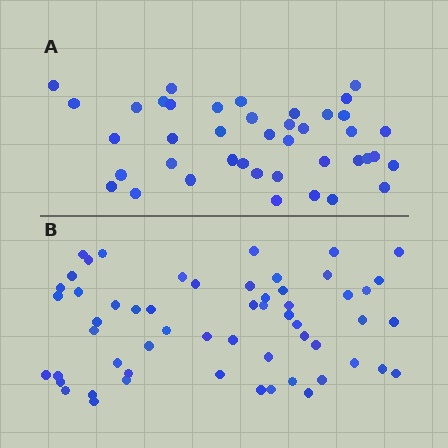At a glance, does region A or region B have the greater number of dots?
Region B (the bottom region) has more dots.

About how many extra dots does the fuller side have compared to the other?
Region B has approximately 15 more dots than region A.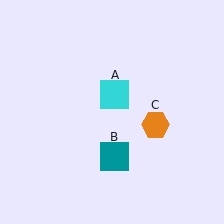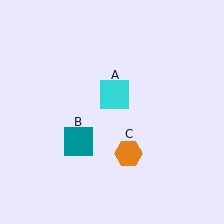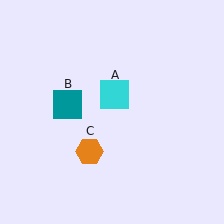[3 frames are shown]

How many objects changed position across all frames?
2 objects changed position: teal square (object B), orange hexagon (object C).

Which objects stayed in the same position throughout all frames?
Cyan square (object A) remained stationary.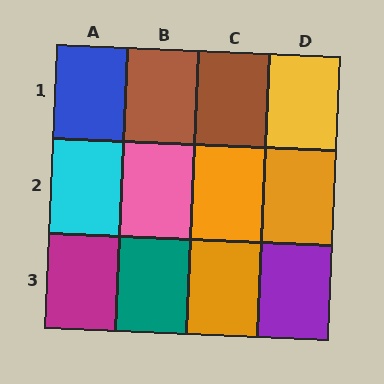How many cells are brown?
2 cells are brown.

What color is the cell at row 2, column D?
Orange.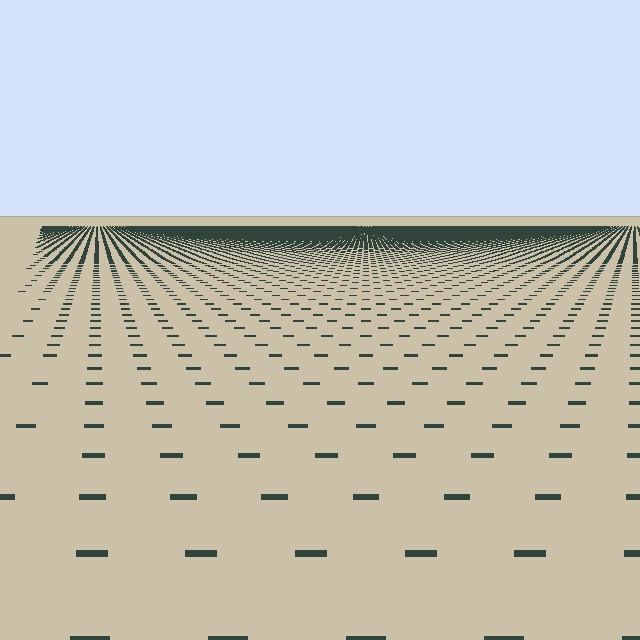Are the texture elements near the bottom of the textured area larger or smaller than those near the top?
Larger. Near the bottom, elements are closer to the viewer and appear at a bigger on-screen size.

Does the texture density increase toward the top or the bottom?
Density increases toward the top.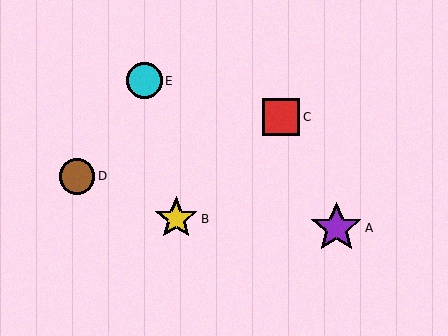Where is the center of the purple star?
The center of the purple star is at (336, 228).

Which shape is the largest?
The purple star (labeled A) is the largest.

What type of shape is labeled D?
Shape D is a brown circle.